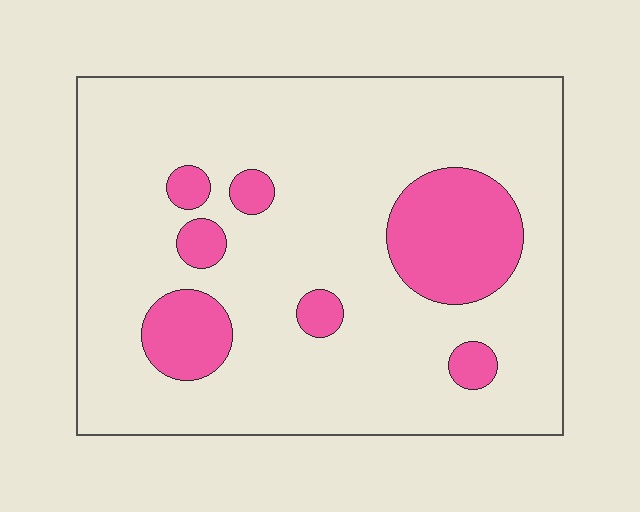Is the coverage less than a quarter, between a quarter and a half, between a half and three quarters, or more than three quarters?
Less than a quarter.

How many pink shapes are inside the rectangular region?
7.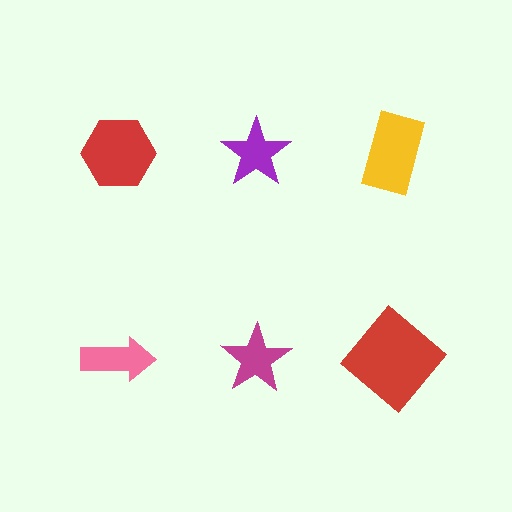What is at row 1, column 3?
A yellow rectangle.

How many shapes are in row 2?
3 shapes.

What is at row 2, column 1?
A pink arrow.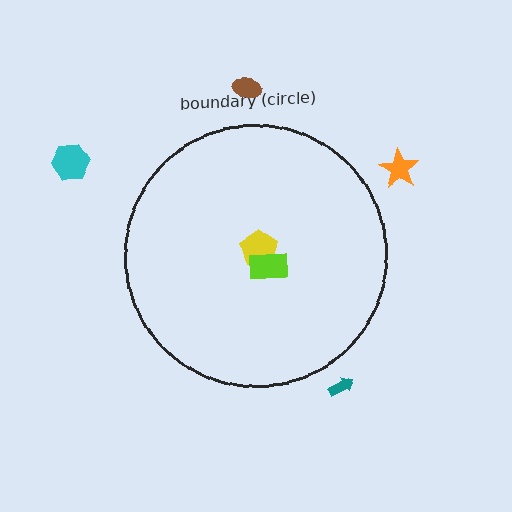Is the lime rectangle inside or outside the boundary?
Inside.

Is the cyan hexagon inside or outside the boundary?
Outside.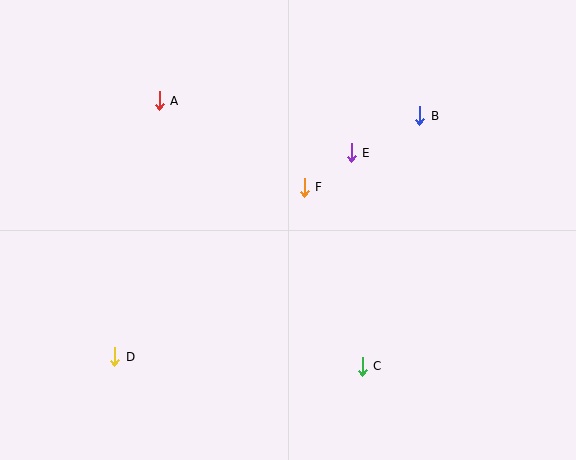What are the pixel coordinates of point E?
Point E is at (351, 153).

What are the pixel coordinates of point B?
Point B is at (420, 116).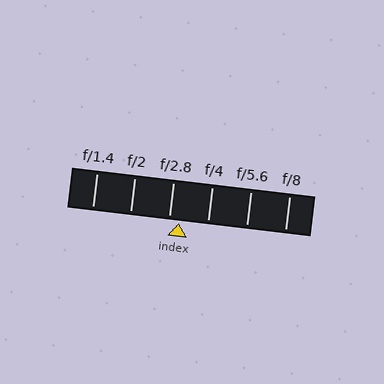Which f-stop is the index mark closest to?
The index mark is closest to f/2.8.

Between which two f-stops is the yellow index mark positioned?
The index mark is between f/2.8 and f/4.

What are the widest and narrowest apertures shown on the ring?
The widest aperture shown is f/1.4 and the narrowest is f/8.